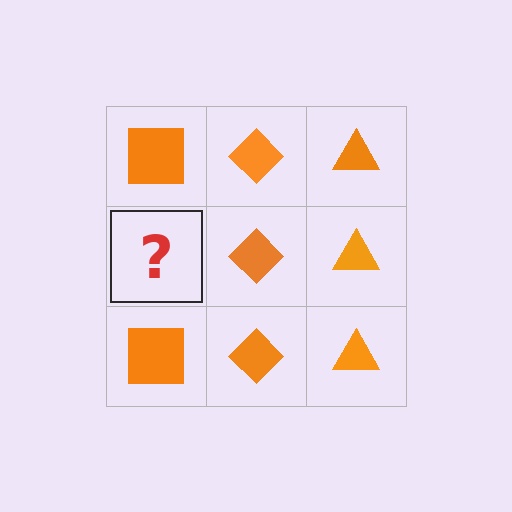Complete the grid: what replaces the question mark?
The question mark should be replaced with an orange square.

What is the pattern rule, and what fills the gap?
The rule is that each column has a consistent shape. The gap should be filled with an orange square.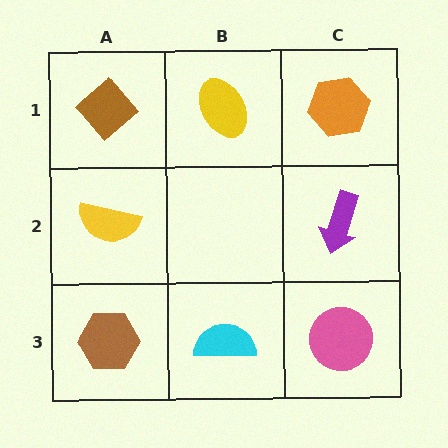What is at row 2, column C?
A purple arrow.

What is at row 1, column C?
An orange hexagon.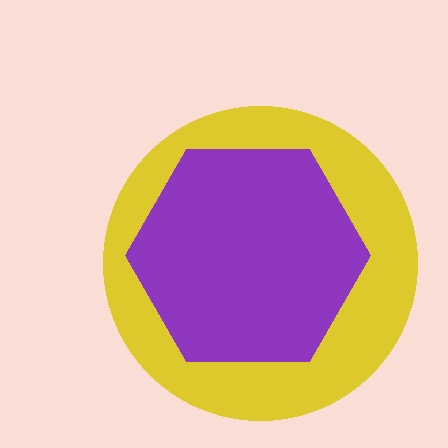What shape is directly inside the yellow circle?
The purple hexagon.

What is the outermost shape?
The yellow circle.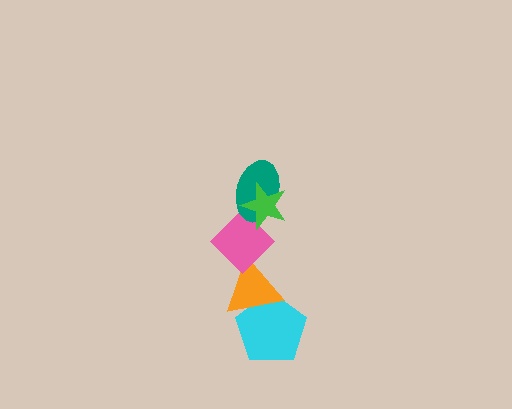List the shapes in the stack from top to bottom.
From top to bottom: the green star, the teal ellipse, the pink diamond, the orange triangle, the cyan pentagon.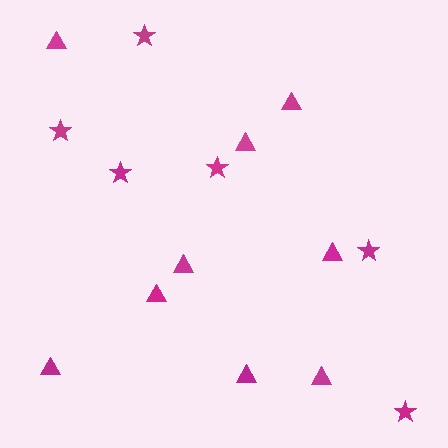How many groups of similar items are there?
There are 2 groups: one group of stars (6) and one group of triangles (9).